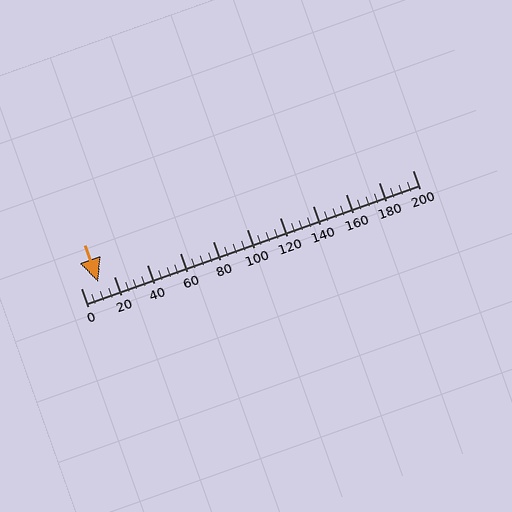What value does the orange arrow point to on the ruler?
The orange arrow points to approximately 10.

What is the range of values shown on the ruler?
The ruler shows values from 0 to 200.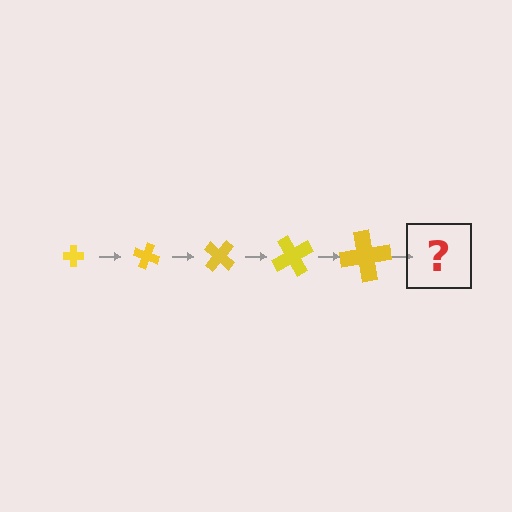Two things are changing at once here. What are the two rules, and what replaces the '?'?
The two rules are that the cross grows larger each step and it rotates 20 degrees each step. The '?' should be a cross, larger than the previous one and rotated 100 degrees from the start.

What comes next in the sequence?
The next element should be a cross, larger than the previous one and rotated 100 degrees from the start.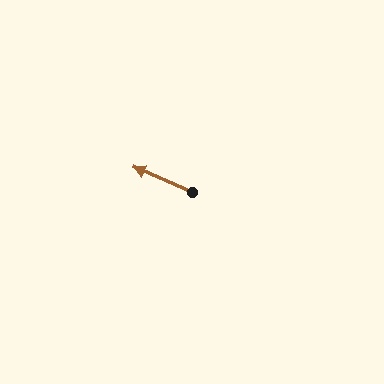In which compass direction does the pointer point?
Northwest.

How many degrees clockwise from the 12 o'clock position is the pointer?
Approximately 293 degrees.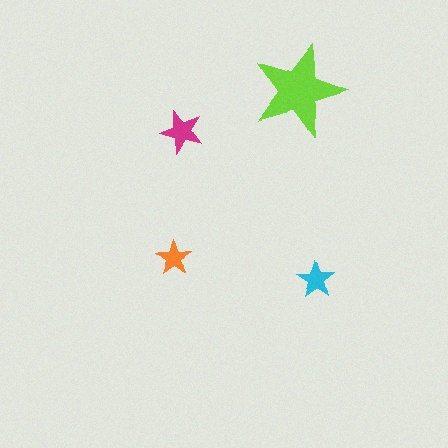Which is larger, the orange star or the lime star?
The lime one.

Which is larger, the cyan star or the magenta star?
The magenta one.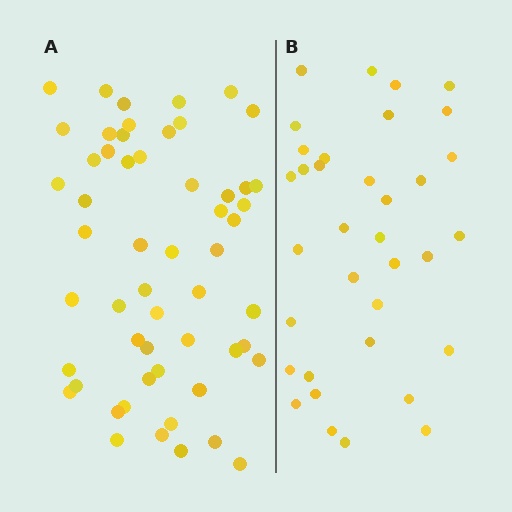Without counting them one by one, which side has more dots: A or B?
Region A (the left region) has more dots.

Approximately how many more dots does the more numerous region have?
Region A has approximately 20 more dots than region B.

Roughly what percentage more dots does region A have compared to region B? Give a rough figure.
About 55% more.